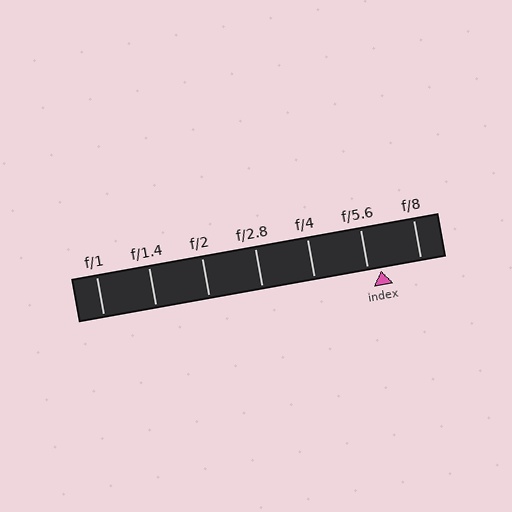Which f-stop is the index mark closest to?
The index mark is closest to f/5.6.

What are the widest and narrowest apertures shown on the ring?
The widest aperture shown is f/1 and the narrowest is f/8.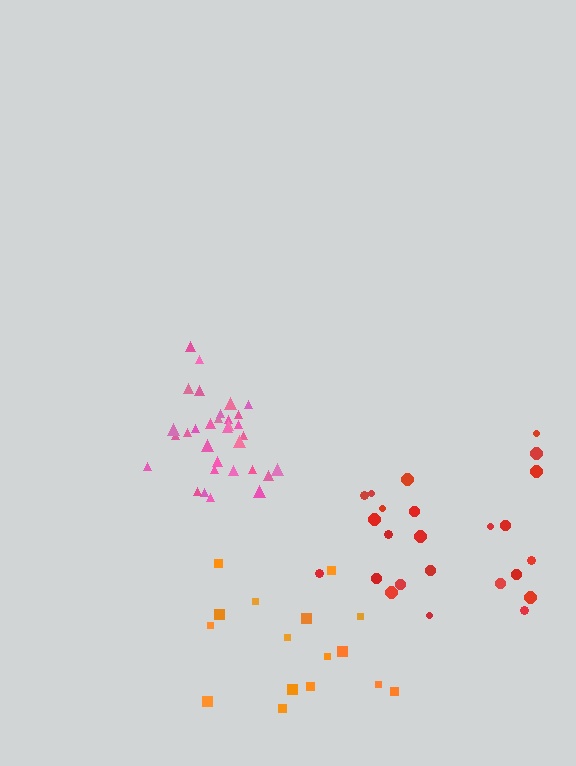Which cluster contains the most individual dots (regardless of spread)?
Pink (32).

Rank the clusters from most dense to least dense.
pink, red, orange.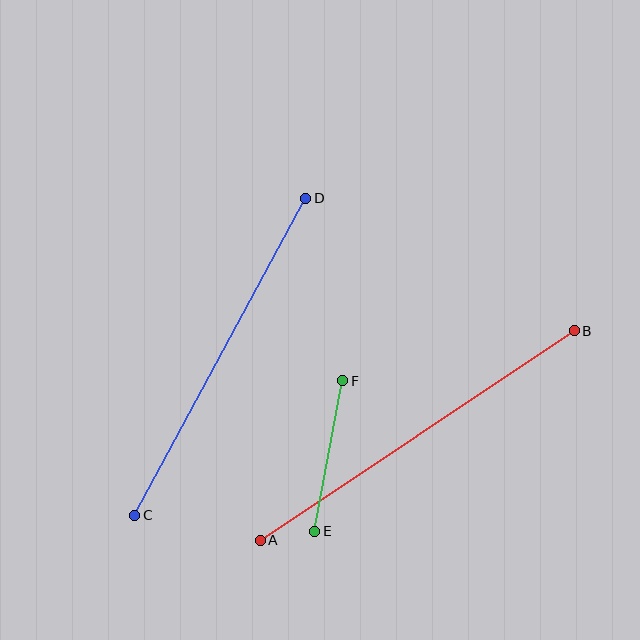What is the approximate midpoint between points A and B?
The midpoint is at approximately (417, 436) pixels.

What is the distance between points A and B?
The distance is approximately 378 pixels.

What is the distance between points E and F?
The distance is approximately 153 pixels.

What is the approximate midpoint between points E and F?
The midpoint is at approximately (329, 456) pixels.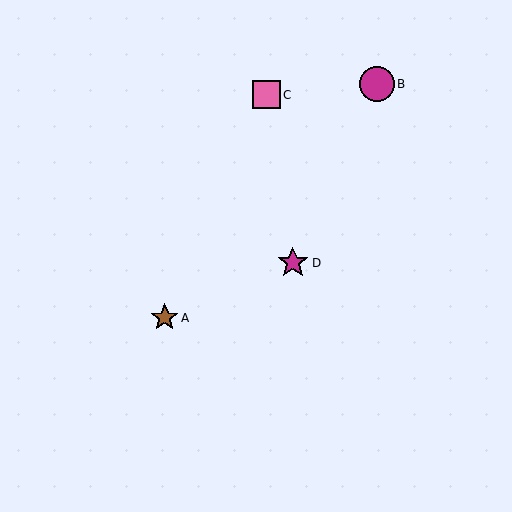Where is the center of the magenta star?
The center of the magenta star is at (293, 263).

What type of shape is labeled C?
Shape C is a pink square.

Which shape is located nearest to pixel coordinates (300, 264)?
The magenta star (labeled D) at (293, 263) is nearest to that location.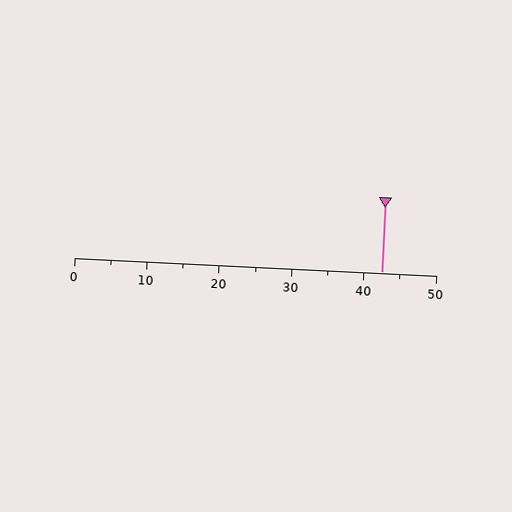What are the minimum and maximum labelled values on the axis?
The axis runs from 0 to 50.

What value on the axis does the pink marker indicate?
The marker indicates approximately 42.5.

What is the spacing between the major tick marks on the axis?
The major ticks are spaced 10 apart.